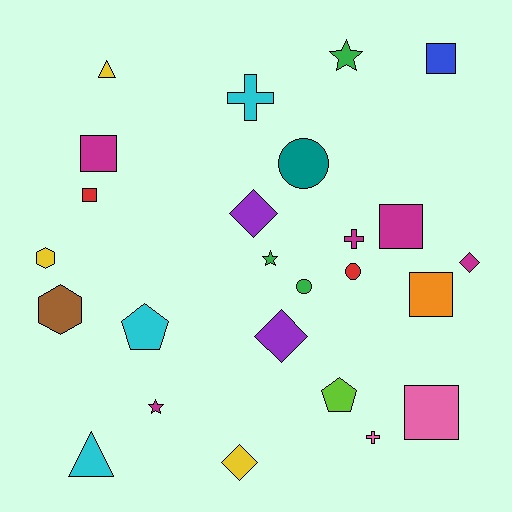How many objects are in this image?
There are 25 objects.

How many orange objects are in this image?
There is 1 orange object.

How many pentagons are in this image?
There are 2 pentagons.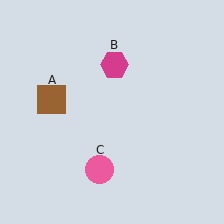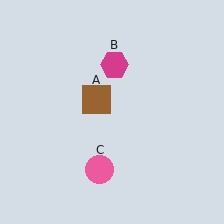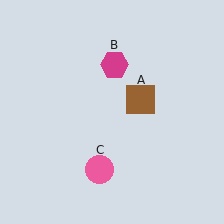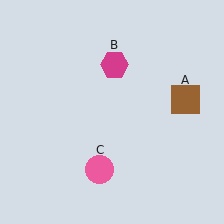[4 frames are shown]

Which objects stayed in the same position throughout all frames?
Magenta hexagon (object B) and pink circle (object C) remained stationary.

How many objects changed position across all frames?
1 object changed position: brown square (object A).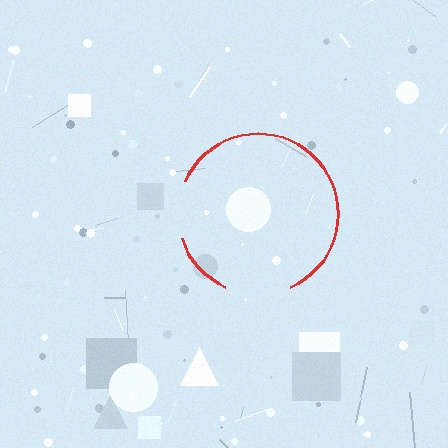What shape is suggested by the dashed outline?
The dashed outline suggests a circle.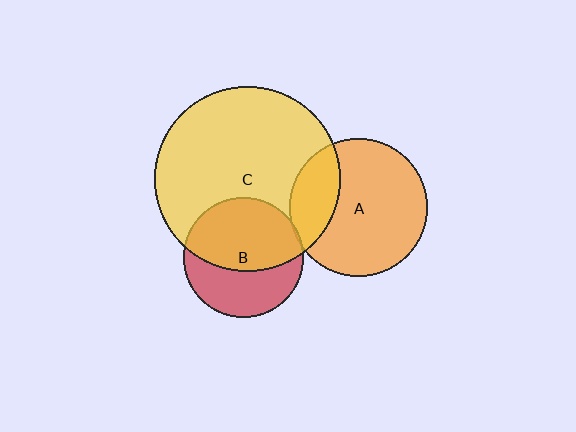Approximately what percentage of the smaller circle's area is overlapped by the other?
Approximately 5%.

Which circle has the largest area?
Circle C (yellow).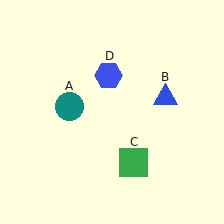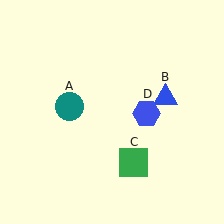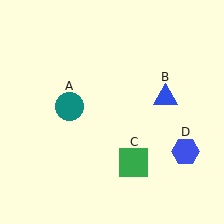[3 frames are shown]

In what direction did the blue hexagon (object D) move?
The blue hexagon (object D) moved down and to the right.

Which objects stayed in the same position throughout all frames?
Teal circle (object A) and blue triangle (object B) and green square (object C) remained stationary.